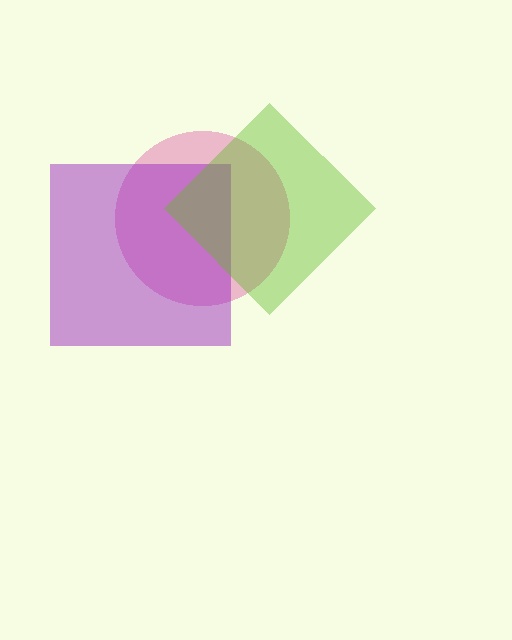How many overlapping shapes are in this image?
There are 3 overlapping shapes in the image.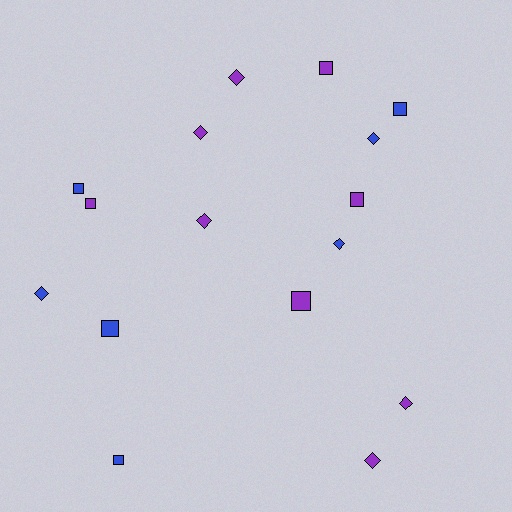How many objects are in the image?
There are 16 objects.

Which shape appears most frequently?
Square, with 8 objects.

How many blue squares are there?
There are 4 blue squares.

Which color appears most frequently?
Purple, with 9 objects.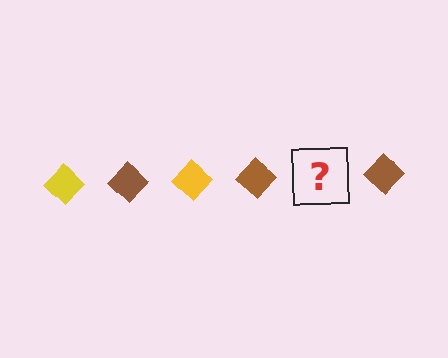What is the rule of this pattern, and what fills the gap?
The rule is that the pattern cycles through yellow, brown diamonds. The gap should be filled with a yellow diamond.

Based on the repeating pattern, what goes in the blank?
The blank should be a yellow diamond.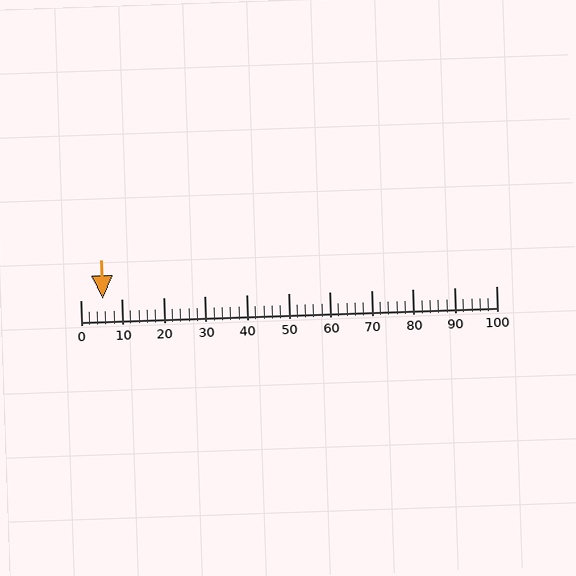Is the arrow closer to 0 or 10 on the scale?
The arrow is closer to 10.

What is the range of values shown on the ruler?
The ruler shows values from 0 to 100.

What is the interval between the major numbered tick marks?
The major tick marks are spaced 10 units apart.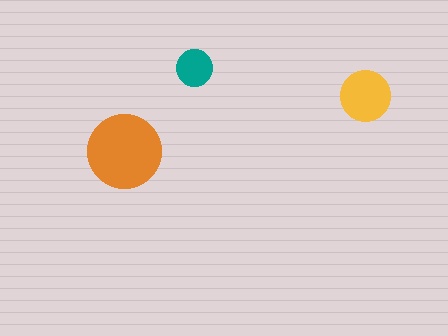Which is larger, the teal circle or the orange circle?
The orange one.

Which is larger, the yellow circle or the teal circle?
The yellow one.